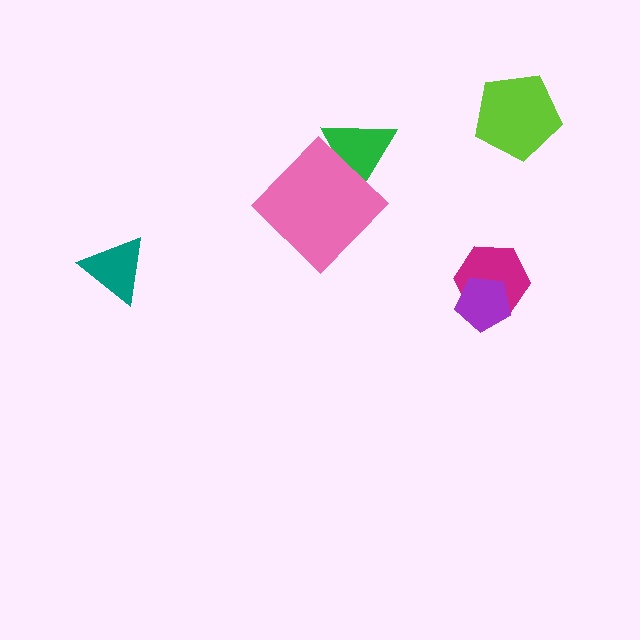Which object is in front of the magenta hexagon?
The purple pentagon is in front of the magenta hexagon.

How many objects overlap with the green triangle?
1 object overlaps with the green triangle.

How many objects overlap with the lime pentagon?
0 objects overlap with the lime pentagon.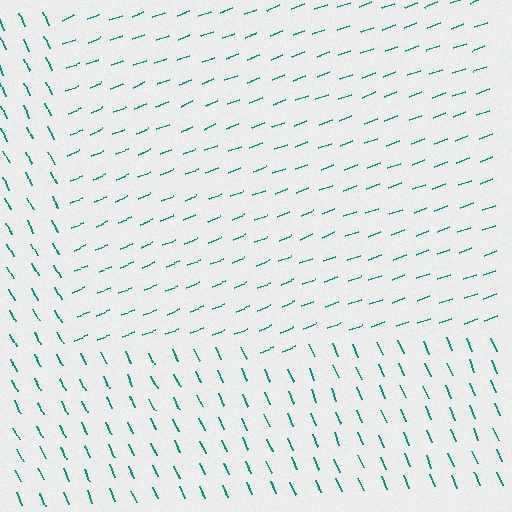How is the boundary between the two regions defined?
The boundary is defined purely by a change in line orientation (approximately 87 degrees difference). All lines are the same color and thickness.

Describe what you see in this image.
The image is filled with small teal line segments. A rectangle region in the image has lines oriented differently from the surrounding lines, creating a visible texture boundary.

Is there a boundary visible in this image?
Yes, there is a texture boundary formed by a change in line orientation.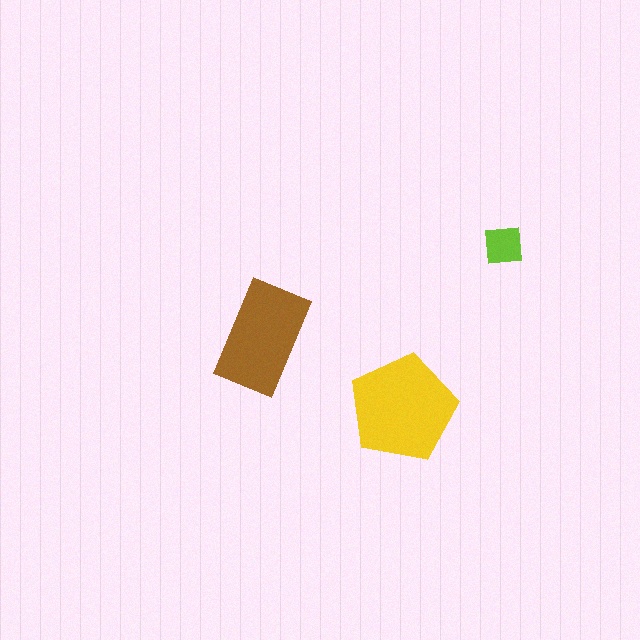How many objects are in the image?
There are 3 objects in the image.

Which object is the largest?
The yellow pentagon.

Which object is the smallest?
The lime square.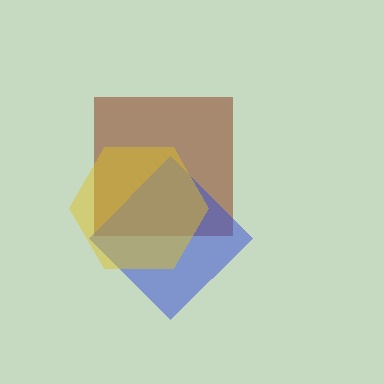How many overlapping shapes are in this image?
There are 3 overlapping shapes in the image.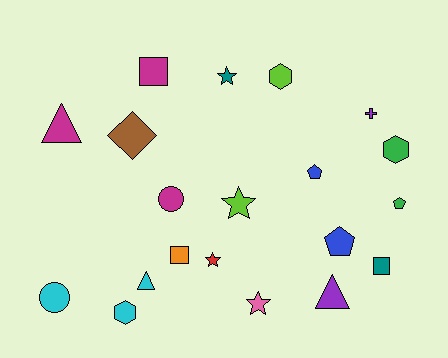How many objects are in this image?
There are 20 objects.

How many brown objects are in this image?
There is 1 brown object.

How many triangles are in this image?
There are 3 triangles.